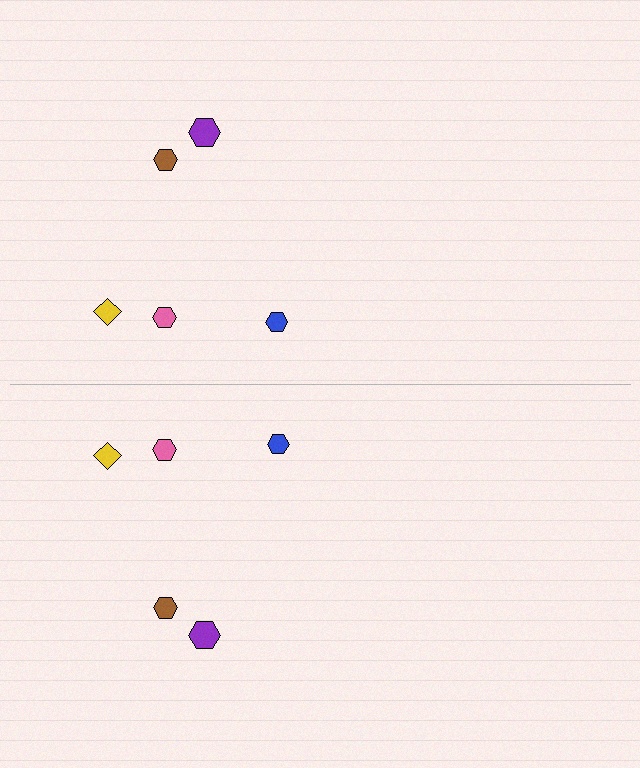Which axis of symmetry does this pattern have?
The pattern has a horizontal axis of symmetry running through the center of the image.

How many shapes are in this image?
There are 10 shapes in this image.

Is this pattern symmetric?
Yes, this pattern has bilateral (reflection) symmetry.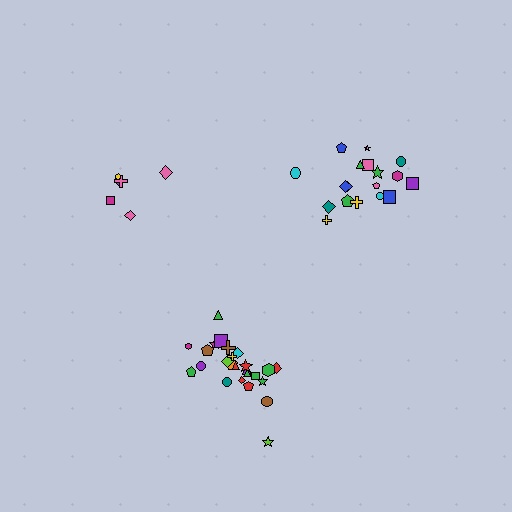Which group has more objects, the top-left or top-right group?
The top-right group.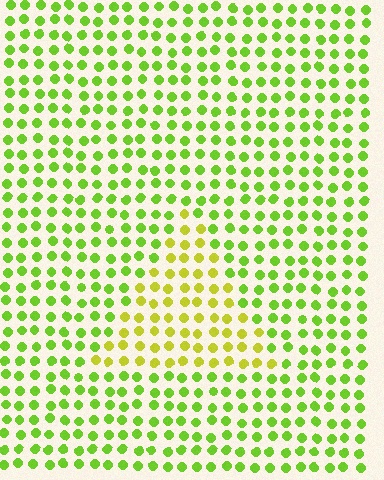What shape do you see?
I see a triangle.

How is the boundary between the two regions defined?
The boundary is defined purely by a slight shift in hue (about 31 degrees). Spacing, size, and orientation are identical on both sides.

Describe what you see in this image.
The image is filled with small lime elements in a uniform arrangement. A triangle-shaped region is visible where the elements are tinted to a slightly different hue, forming a subtle color boundary.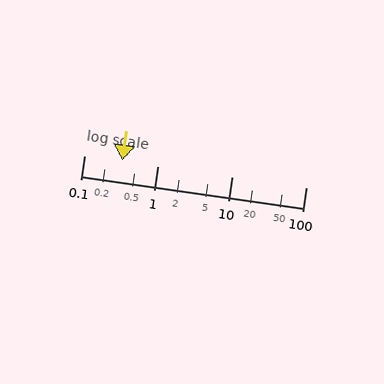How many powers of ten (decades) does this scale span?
The scale spans 3 decades, from 0.1 to 100.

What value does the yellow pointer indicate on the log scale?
The pointer indicates approximately 0.33.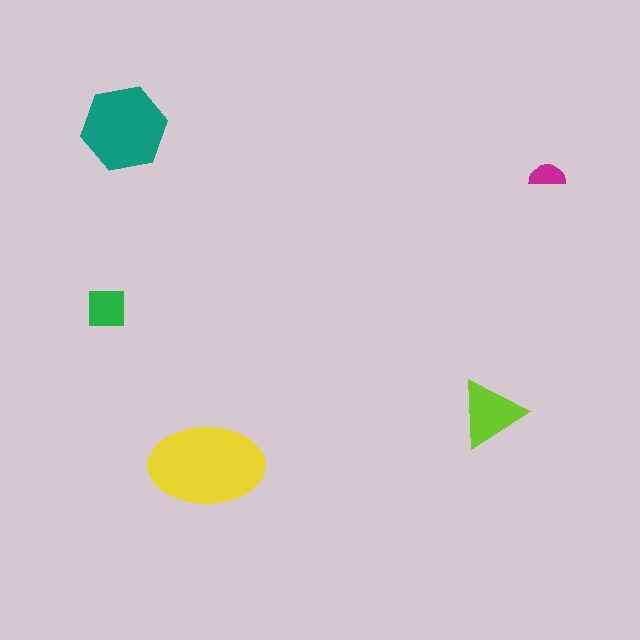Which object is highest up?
The teal hexagon is topmost.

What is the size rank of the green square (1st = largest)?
4th.